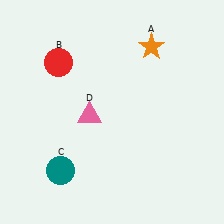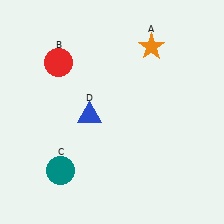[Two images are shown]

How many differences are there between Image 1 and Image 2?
There is 1 difference between the two images.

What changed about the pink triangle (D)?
In Image 1, D is pink. In Image 2, it changed to blue.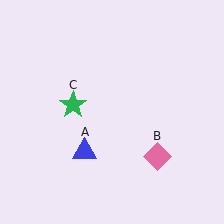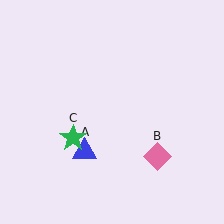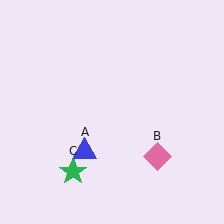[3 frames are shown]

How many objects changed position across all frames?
1 object changed position: green star (object C).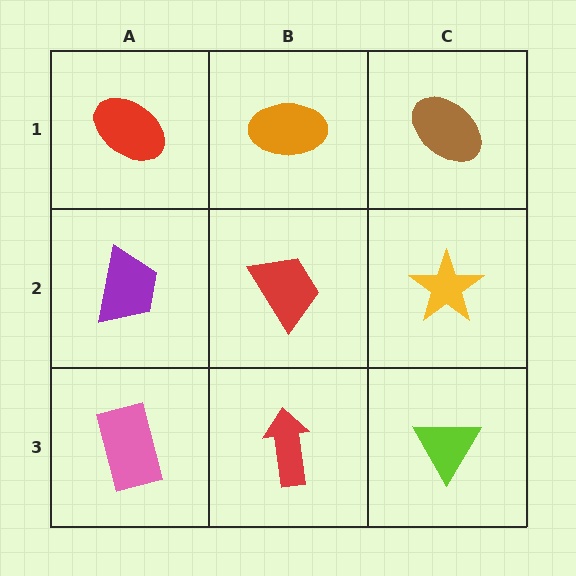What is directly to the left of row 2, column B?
A purple trapezoid.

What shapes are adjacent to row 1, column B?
A red trapezoid (row 2, column B), a red ellipse (row 1, column A), a brown ellipse (row 1, column C).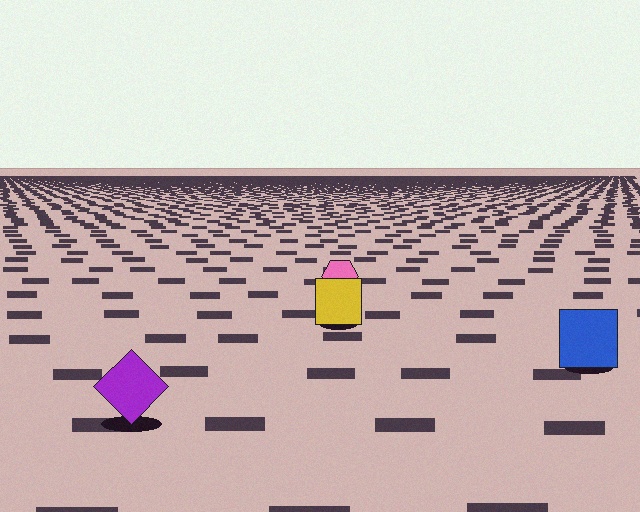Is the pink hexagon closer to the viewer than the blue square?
No. The blue square is closer — you can tell from the texture gradient: the ground texture is coarser near it.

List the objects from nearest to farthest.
From nearest to farthest: the purple diamond, the blue square, the yellow square, the pink hexagon.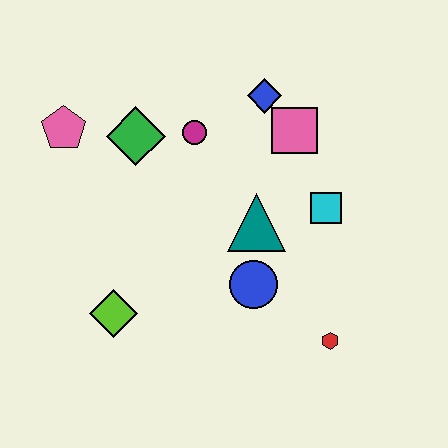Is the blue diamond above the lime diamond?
Yes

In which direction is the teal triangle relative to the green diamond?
The teal triangle is to the right of the green diamond.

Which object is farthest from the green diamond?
The red hexagon is farthest from the green diamond.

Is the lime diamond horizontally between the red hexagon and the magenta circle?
No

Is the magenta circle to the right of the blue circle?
No